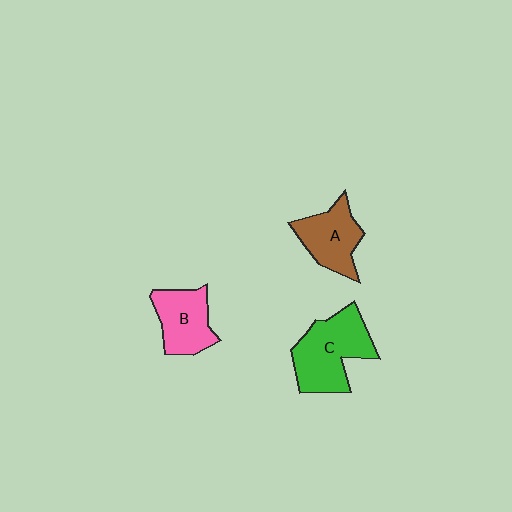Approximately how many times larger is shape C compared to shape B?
Approximately 1.4 times.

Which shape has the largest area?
Shape C (green).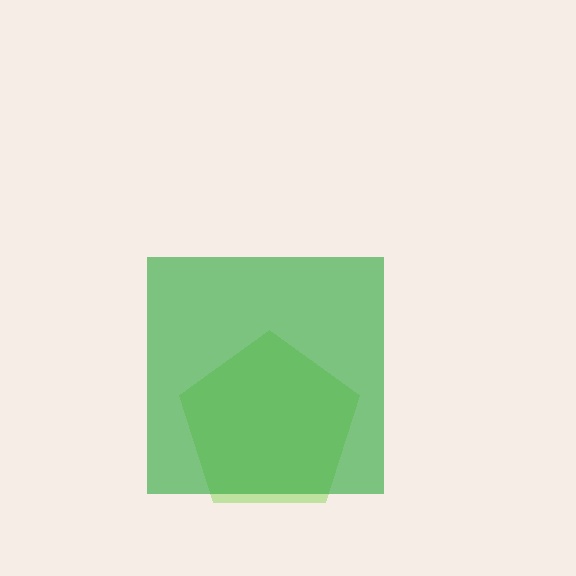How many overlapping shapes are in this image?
There are 2 overlapping shapes in the image.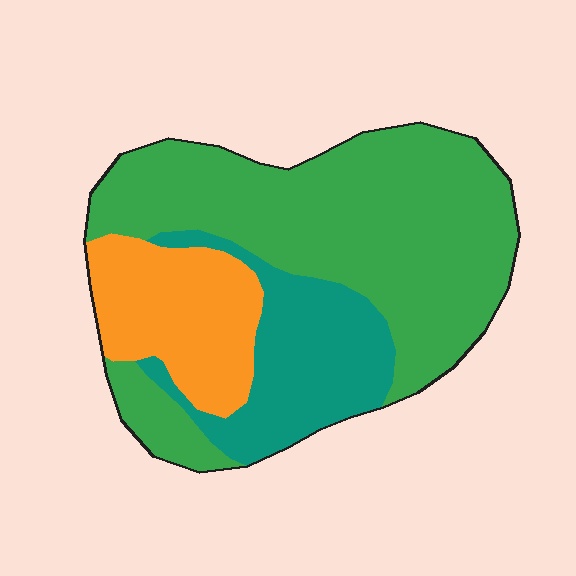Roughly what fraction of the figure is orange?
Orange covers roughly 20% of the figure.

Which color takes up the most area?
Green, at roughly 60%.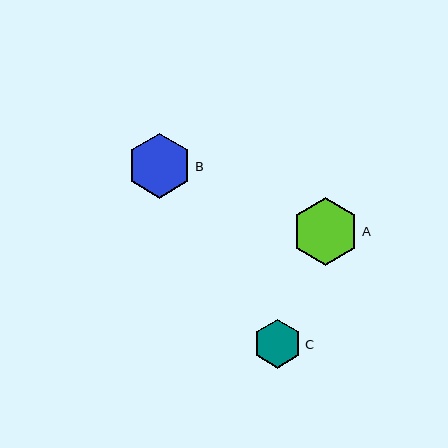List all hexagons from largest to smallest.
From largest to smallest: A, B, C.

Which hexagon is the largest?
Hexagon A is the largest with a size of approximately 68 pixels.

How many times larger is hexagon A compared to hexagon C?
Hexagon A is approximately 1.4 times the size of hexagon C.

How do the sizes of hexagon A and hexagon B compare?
Hexagon A and hexagon B are approximately the same size.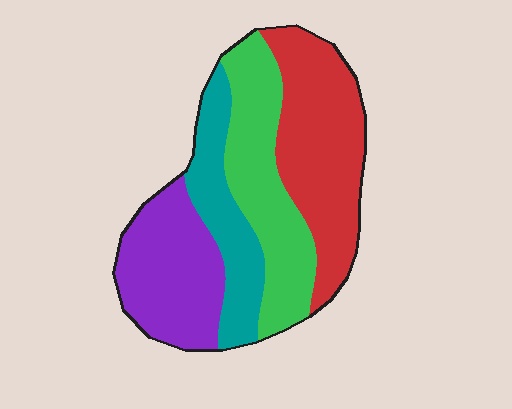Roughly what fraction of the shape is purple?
Purple takes up about one quarter (1/4) of the shape.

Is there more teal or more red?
Red.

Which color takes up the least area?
Teal, at roughly 20%.